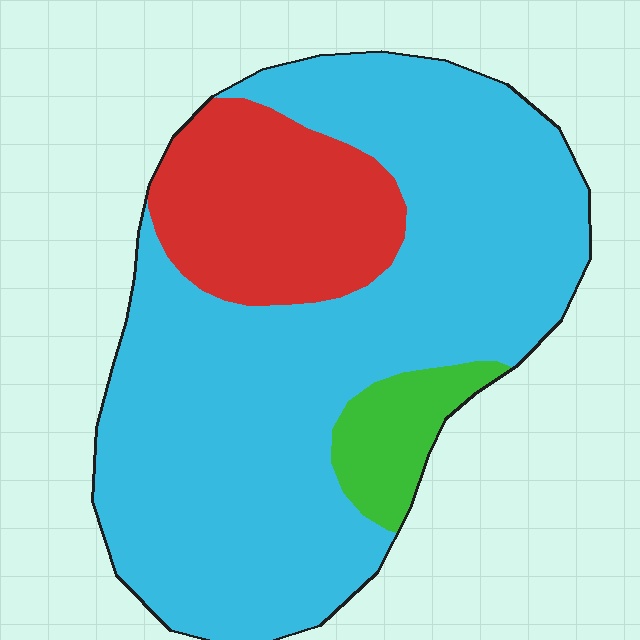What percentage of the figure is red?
Red covers about 20% of the figure.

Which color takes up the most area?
Cyan, at roughly 75%.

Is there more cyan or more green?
Cyan.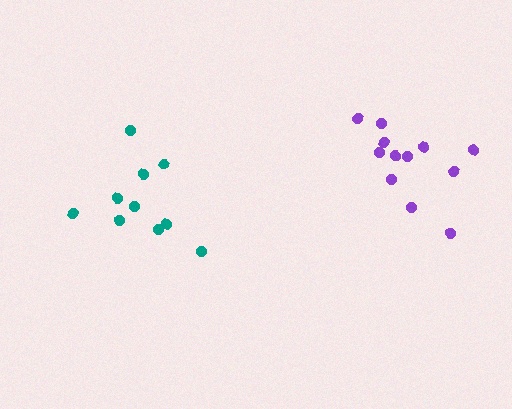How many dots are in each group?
Group 1: 10 dots, Group 2: 12 dots (22 total).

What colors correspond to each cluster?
The clusters are colored: teal, purple.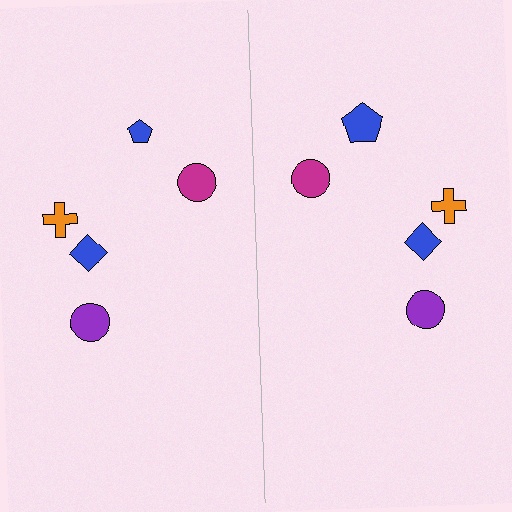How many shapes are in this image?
There are 10 shapes in this image.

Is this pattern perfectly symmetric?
No, the pattern is not perfectly symmetric. The blue pentagon on the right side has a different size than its mirror counterpart.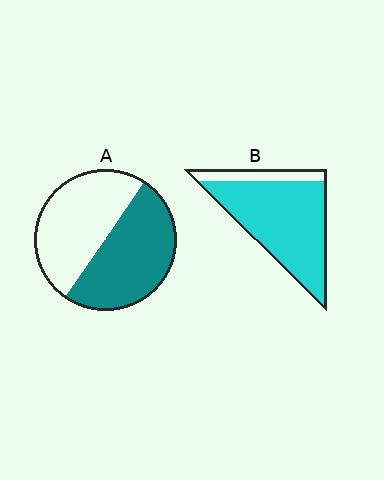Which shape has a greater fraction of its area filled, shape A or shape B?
Shape B.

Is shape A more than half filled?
Roughly half.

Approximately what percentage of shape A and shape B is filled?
A is approximately 50% and B is approximately 85%.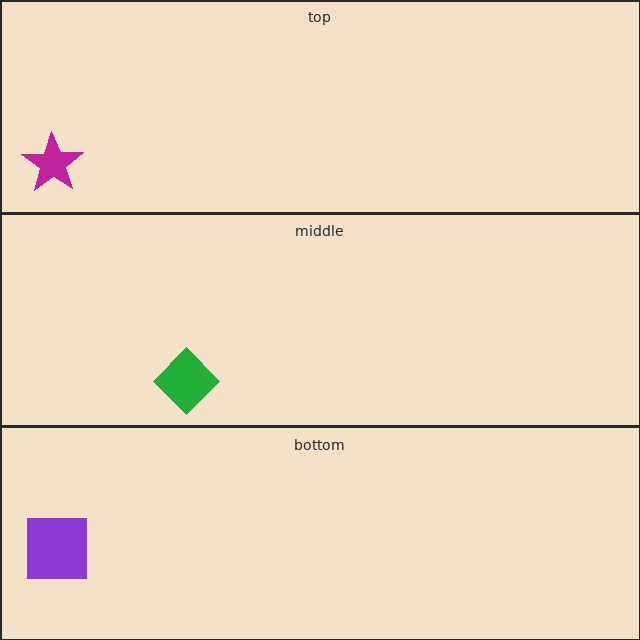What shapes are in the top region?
The magenta star.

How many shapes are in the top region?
1.